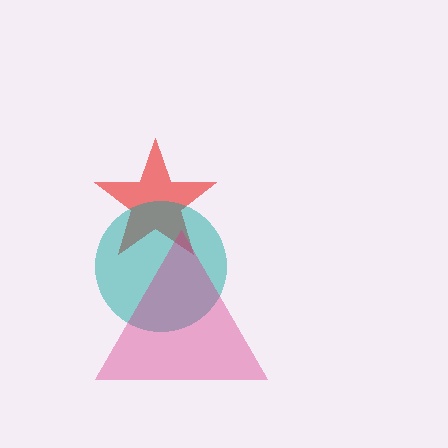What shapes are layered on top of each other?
The layered shapes are: a red star, a teal circle, a magenta triangle.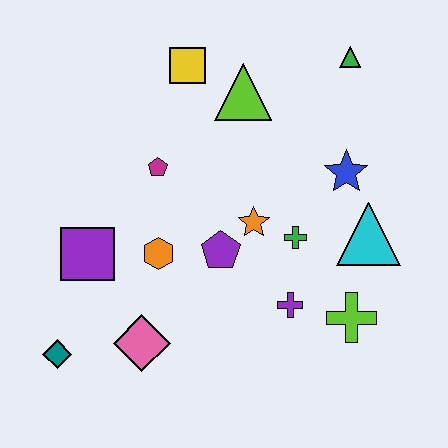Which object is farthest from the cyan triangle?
The teal diamond is farthest from the cyan triangle.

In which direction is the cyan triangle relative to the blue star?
The cyan triangle is below the blue star.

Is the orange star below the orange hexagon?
No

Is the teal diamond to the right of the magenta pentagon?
No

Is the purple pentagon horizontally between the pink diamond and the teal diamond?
No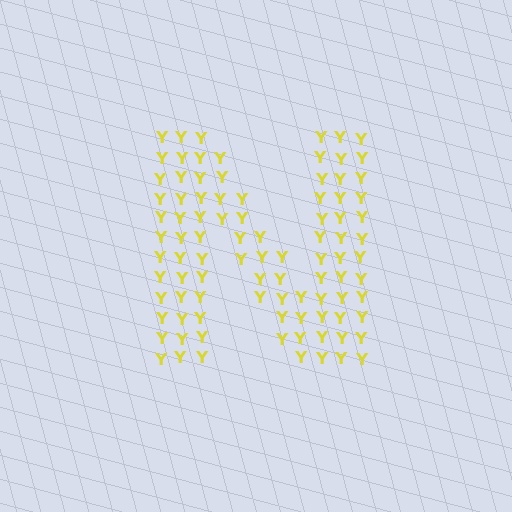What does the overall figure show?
The overall figure shows the letter N.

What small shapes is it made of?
It is made of small letter Y's.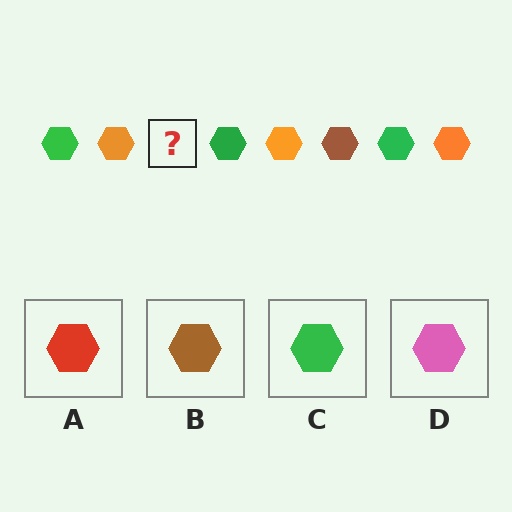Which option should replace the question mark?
Option B.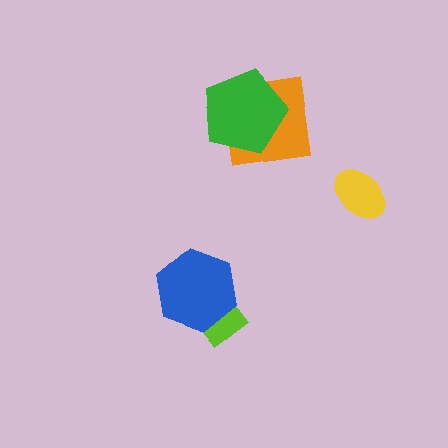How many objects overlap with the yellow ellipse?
0 objects overlap with the yellow ellipse.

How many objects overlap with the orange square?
1 object overlaps with the orange square.